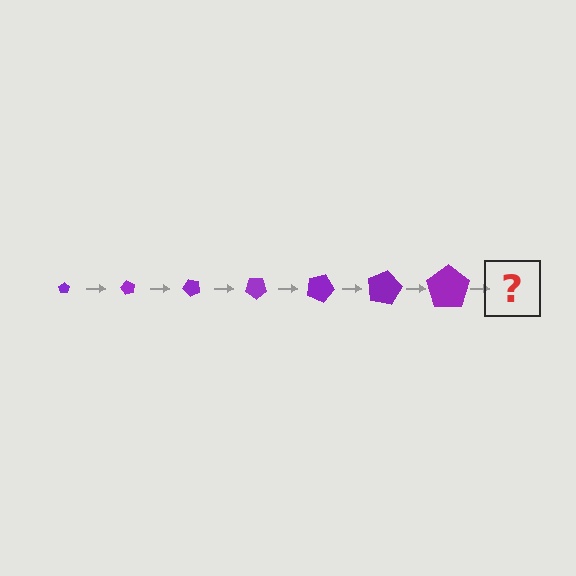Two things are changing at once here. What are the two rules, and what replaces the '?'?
The two rules are that the pentagon grows larger each step and it rotates 60 degrees each step. The '?' should be a pentagon, larger than the previous one and rotated 420 degrees from the start.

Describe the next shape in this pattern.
It should be a pentagon, larger than the previous one and rotated 420 degrees from the start.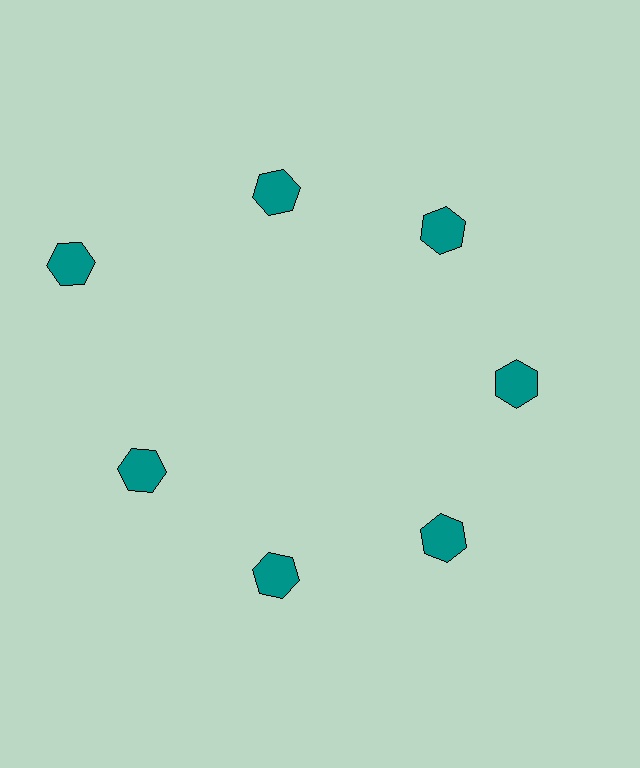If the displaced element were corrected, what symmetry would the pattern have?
It would have 7-fold rotational symmetry — the pattern would map onto itself every 51 degrees.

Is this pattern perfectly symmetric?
No. The 7 teal hexagons are arranged in a ring, but one element near the 10 o'clock position is pushed outward from the center, breaking the 7-fold rotational symmetry.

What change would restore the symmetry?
The symmetry would be restored by moving it inward, back onto the ring so that all 7 hexagons sit at equal angles and equal distance from the center.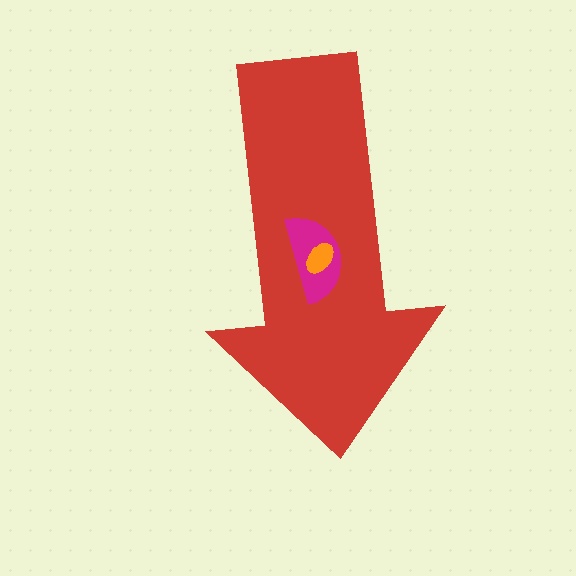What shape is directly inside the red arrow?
The magenta semicircle.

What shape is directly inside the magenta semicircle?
The orange ellipse.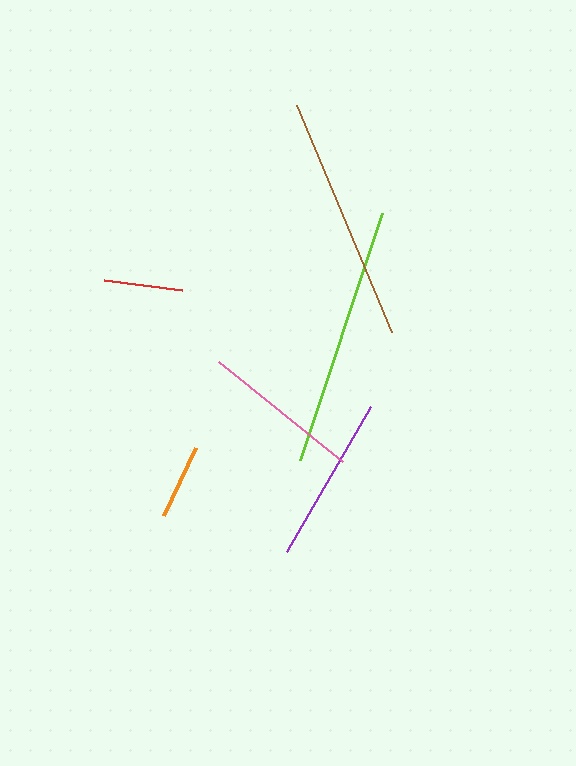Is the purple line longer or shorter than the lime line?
The lime line is longer than the purple line.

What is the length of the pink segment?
The pink segment is approximately 160 pixels long.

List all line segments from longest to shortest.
From longest to shortest: lime, brown, purple, pink, red, orange.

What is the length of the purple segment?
The purple segment is approximately 167 pixels long.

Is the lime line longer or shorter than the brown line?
The lime line is longer than the brown line.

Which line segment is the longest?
The lime line is the longest at approximately 260 pixels.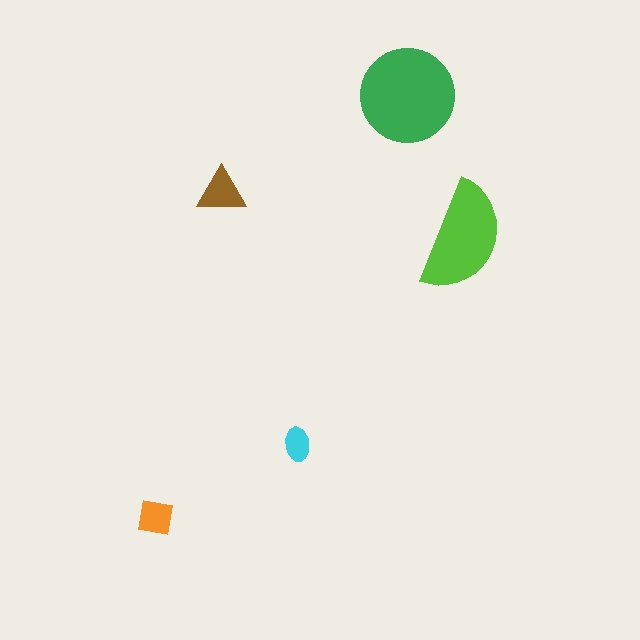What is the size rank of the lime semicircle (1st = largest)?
2nd.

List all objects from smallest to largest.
The cyan ellipse, the orange square, the brown triangle, the lime semicircle, the green circle.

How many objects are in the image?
There are 5 objects in the image.